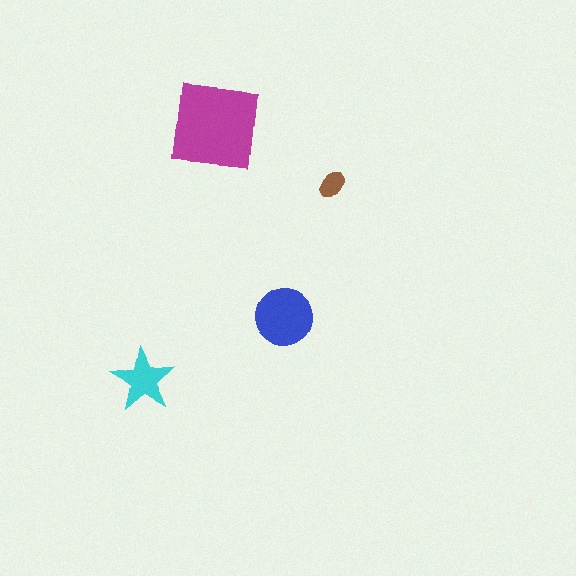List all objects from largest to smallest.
The magenta square, the blue circle, the cyan star, the brown ellipse.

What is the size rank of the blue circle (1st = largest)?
2nd.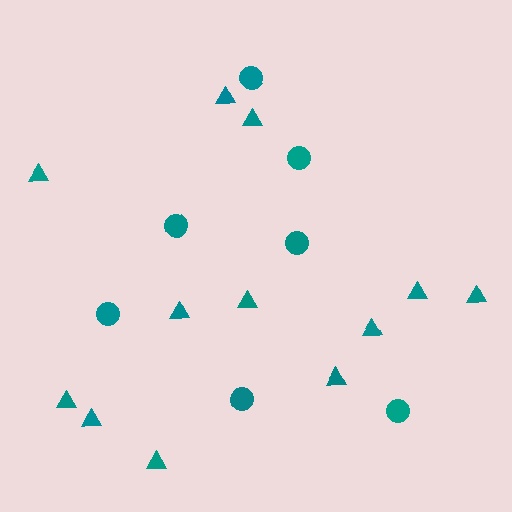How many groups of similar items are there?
There are 2 groups: one group of circles (7) and one group of triangles (12).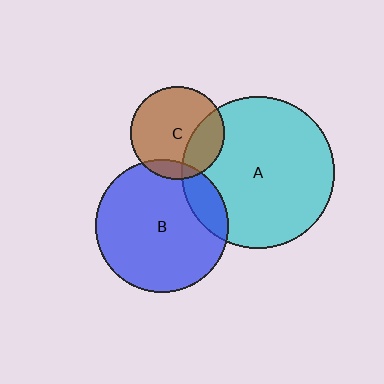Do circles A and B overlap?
Yes.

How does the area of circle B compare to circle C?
Approximately 2.0 times.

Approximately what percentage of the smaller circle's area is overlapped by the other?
Approximately 15%.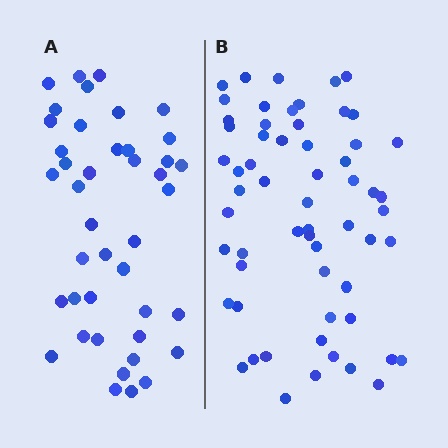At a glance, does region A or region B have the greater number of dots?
Region B (the right region) has more dots.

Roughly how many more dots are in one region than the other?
Region B has approximately 20 more dots than region A.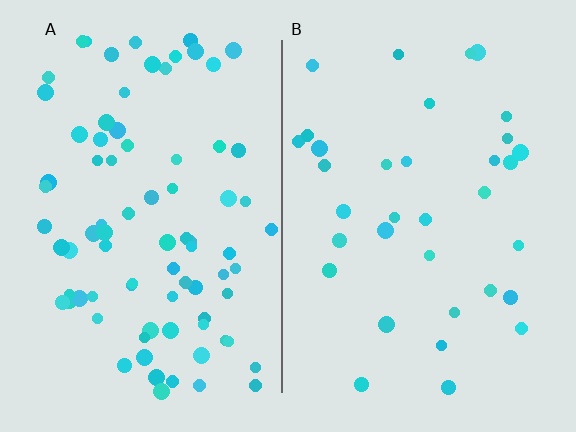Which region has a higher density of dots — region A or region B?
A (the left).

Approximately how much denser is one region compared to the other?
Approximately 2.4× — region A over region B.